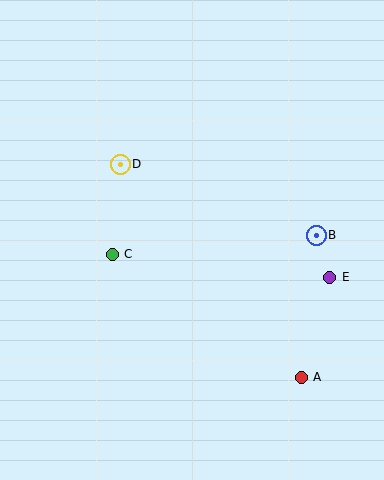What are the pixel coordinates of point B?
Point B is at (316, 235).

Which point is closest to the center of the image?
Point C at (112, 254) is closest to the center.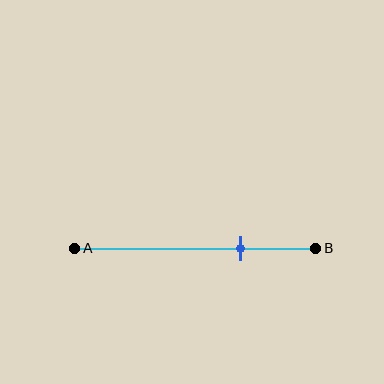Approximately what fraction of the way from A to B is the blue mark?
The blue mark is approximately 70% of the way from A to B.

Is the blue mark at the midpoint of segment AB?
No, the mark is at about 70% from A, not at the 50% midpoint.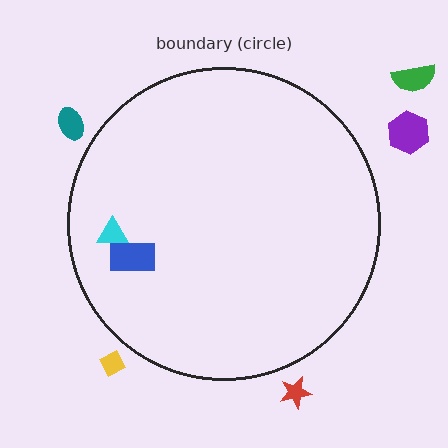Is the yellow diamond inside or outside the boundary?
Outside.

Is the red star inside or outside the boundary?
Outside.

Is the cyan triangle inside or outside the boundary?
Inside.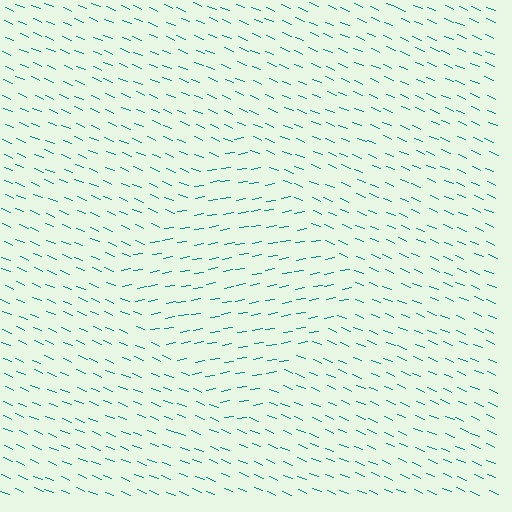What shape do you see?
I see a diamond.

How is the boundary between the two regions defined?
The boundary is defined purely by a change in line orientation (approximately 32 degrees difference). All lines are the same color and thickness.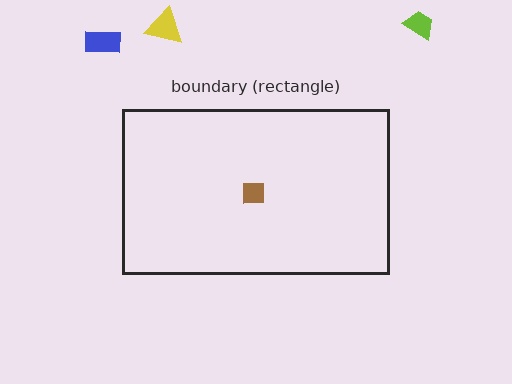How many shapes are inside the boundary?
1 inside, 3 outside.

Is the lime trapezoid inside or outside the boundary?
Outside.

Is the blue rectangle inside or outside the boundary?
Outside.